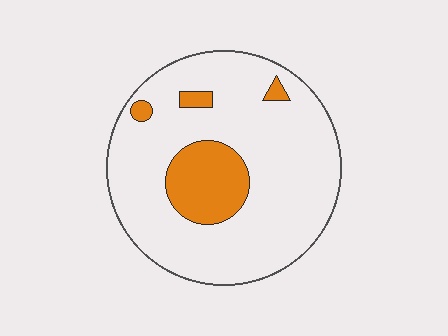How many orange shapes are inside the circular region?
4.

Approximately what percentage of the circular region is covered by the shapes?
Approximately 15%.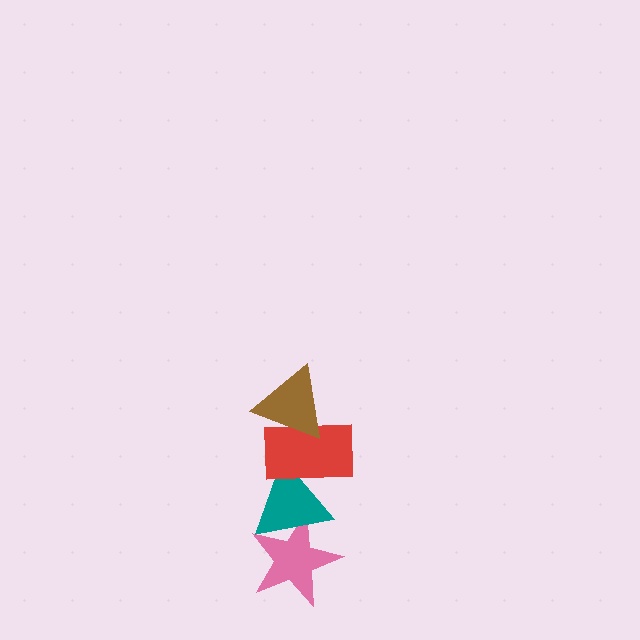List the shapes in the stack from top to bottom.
From top to bottom: the brown triangle, the red rectangle, the teal triangle, the pink star.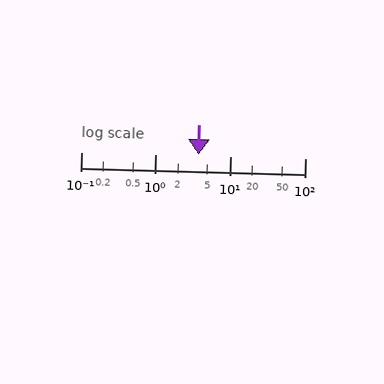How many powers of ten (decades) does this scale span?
The scale spans 3 decades, from 0.1 to 100.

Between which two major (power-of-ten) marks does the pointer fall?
The pointer is between 1 and 10.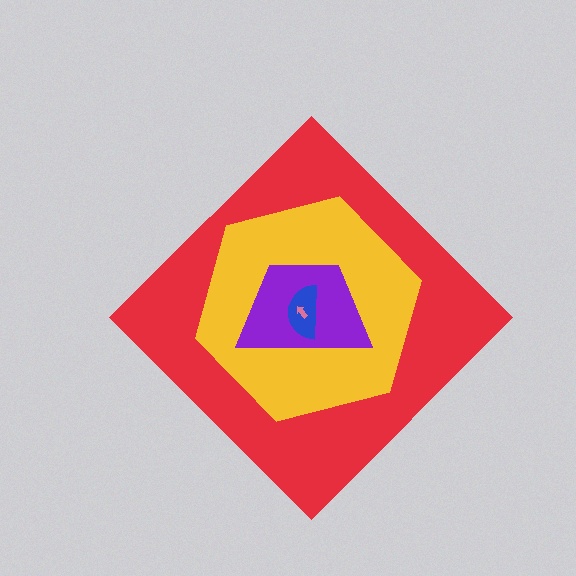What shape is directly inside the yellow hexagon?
The purple trapezoid.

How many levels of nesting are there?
5.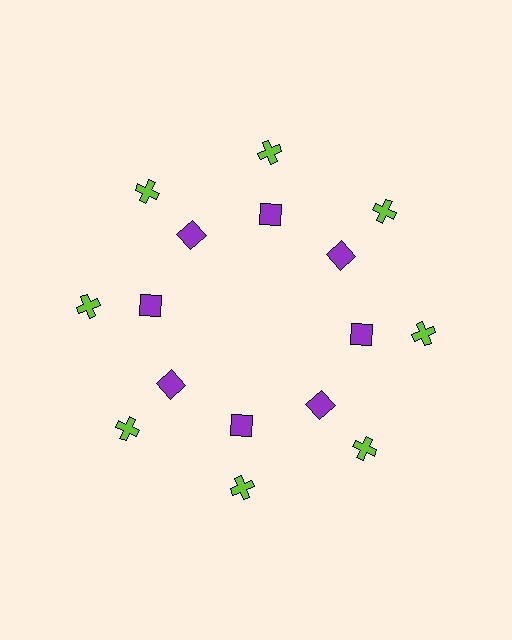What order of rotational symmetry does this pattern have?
This pattern has 8-fold rotational symmetry.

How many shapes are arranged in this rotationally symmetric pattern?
There are 16 shapes, arranged in 8 groups of 2.